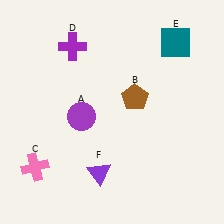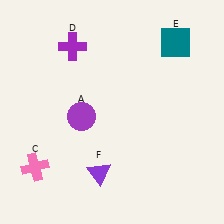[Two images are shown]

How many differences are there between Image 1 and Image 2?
There is 1 difference between the two images.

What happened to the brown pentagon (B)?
The brown pentagon (B) was removed in Image 2. It was in the top-right area of Image 1.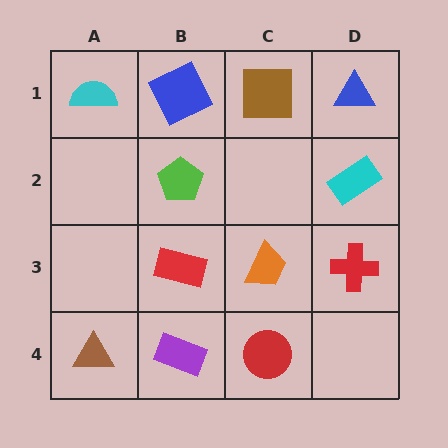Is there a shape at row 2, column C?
No, that cell is empty.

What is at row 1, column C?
A brown square.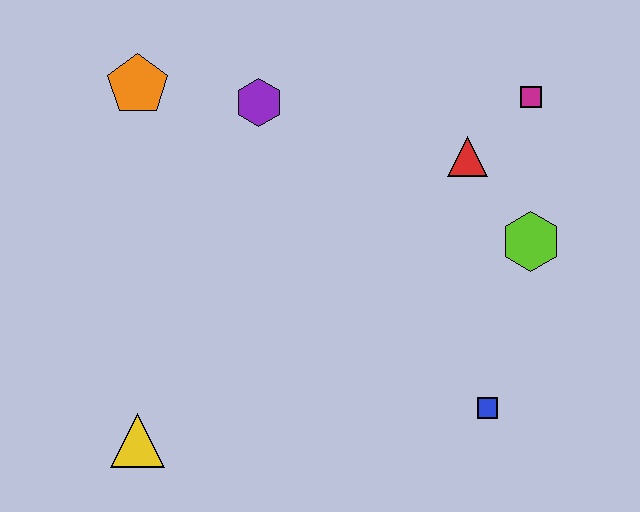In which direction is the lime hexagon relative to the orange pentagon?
The lime hexagon is to the right of the orange pentagon.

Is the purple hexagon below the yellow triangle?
No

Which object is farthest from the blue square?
The orange pentagon is farthest from the blue square.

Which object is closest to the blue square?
The lime hexagon is closest to the blue square.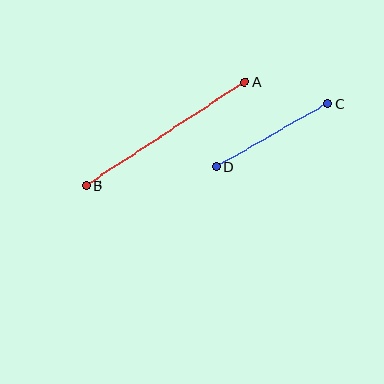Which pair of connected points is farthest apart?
Points A and B are farthest apart.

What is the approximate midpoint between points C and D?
The midpoint is at approximately (272, 135) pixels.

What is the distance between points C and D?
The distance is approximately 128 pixels.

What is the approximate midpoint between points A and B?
The midpoint is at approximately (165, 134) pixels.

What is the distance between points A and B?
The distance is approximately 189 pixels.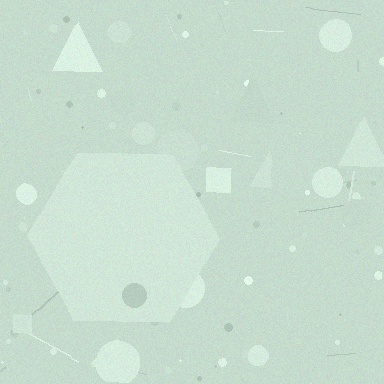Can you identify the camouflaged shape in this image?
The camouflaged shape is a hexagon.